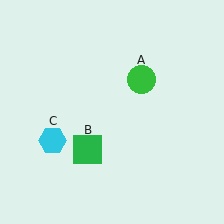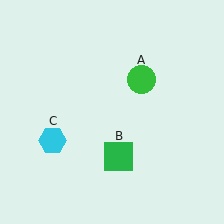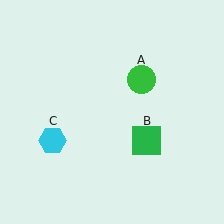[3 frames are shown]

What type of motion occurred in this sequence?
The green square (object B) rotated counterclockwise around the center of the scene.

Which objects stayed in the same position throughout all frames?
Green circle (object A) and cyan hexagon (object C) remained stationary.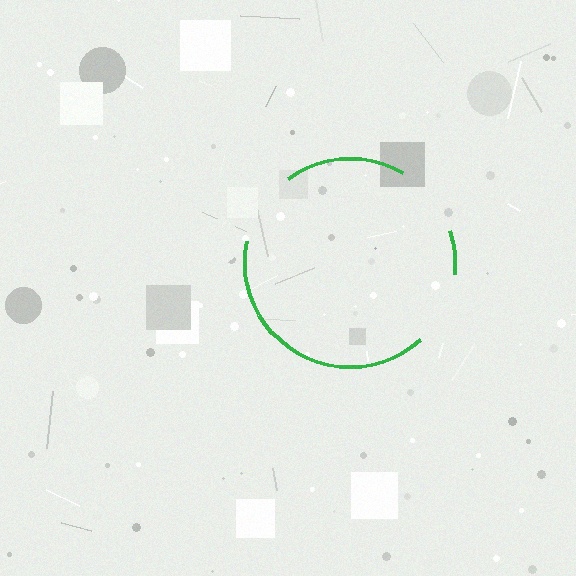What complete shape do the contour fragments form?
The contour fragments form a circle.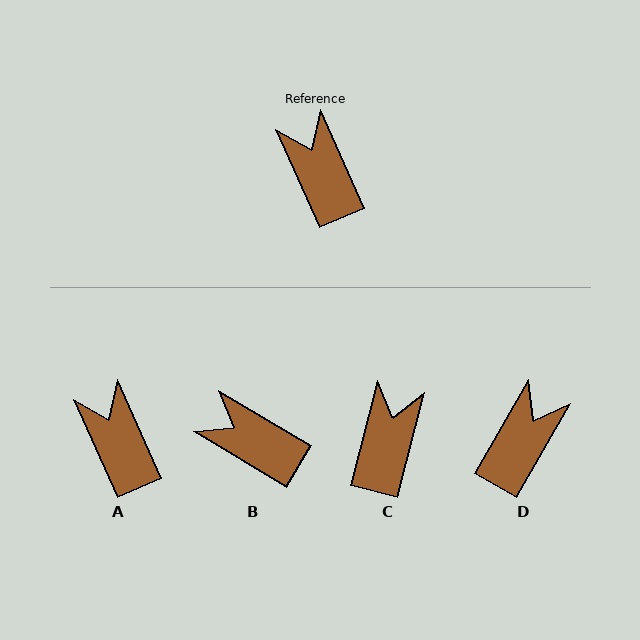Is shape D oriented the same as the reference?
No, it is off by about 54 degrees.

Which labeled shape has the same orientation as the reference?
A.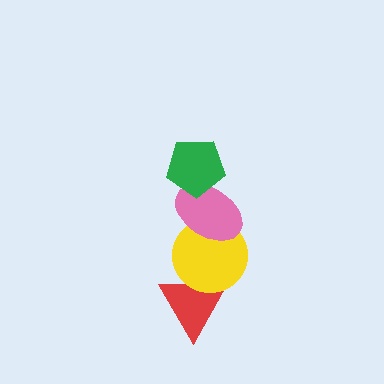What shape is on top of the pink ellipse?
The green pentagon is on top of the pink ellipse.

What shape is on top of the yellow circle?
The pink ellipse is on top of the yellow circle.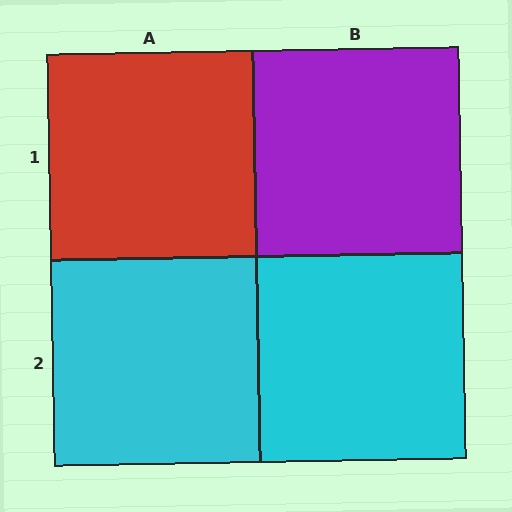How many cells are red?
1 cell is red.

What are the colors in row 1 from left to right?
Red, purple.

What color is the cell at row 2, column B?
Cyan.